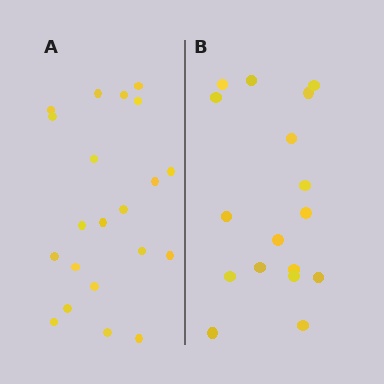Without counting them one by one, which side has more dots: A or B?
Region A (the left region) has more dots.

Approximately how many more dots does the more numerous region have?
Region A has about 4 more dots than region B.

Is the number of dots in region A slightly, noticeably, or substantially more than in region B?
Region A has only slightly more — the two regions are fairly close. The ratio is roughly 1.2 to 1.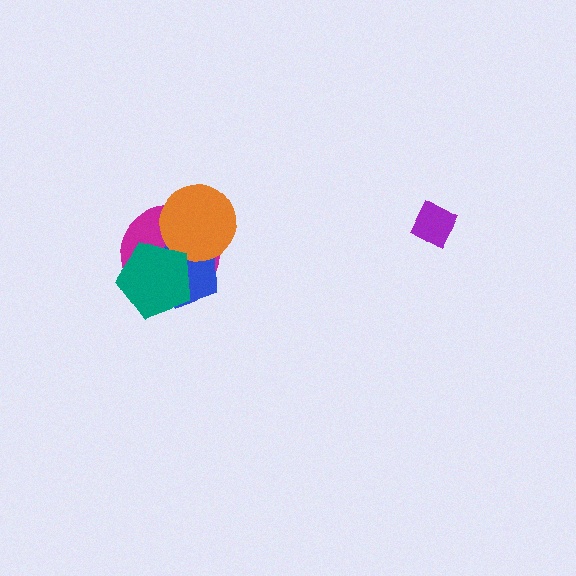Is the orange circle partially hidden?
Yes, it is partially covered by another shape.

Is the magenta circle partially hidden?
Yes, it is partially covered by another shape.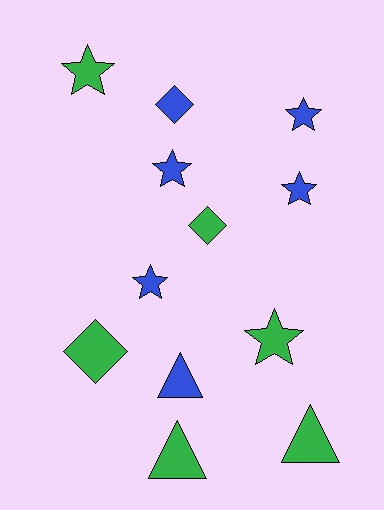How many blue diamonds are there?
There is 1 blue diamond.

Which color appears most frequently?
Blue, with 6 objects.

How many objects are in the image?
There are 12 objects.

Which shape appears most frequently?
Star, with 6 objects.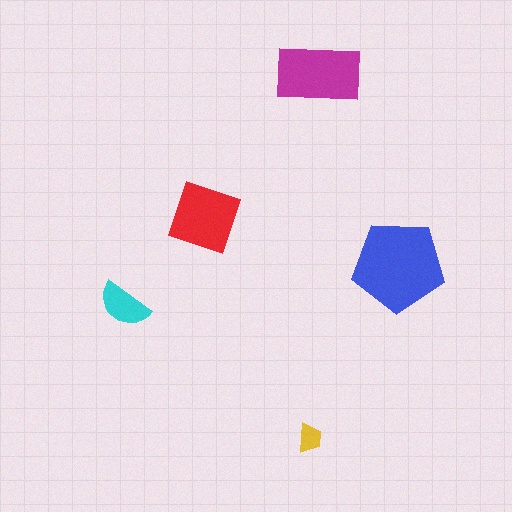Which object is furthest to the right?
The blue pentagon is rightmost.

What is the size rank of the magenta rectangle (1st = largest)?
2nd.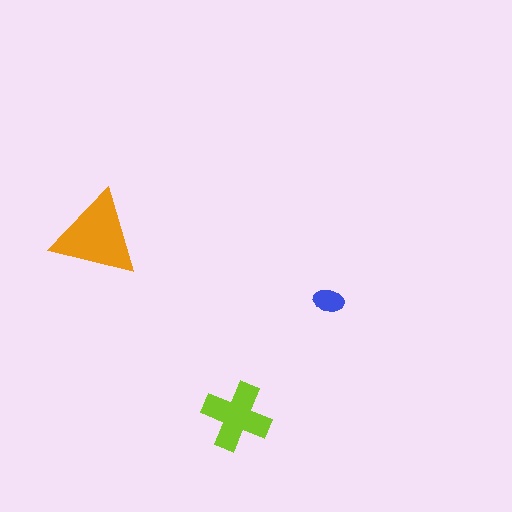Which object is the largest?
The orange triangle.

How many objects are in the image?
There are 3 objects in the image.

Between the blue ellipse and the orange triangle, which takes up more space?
The orange triangle.